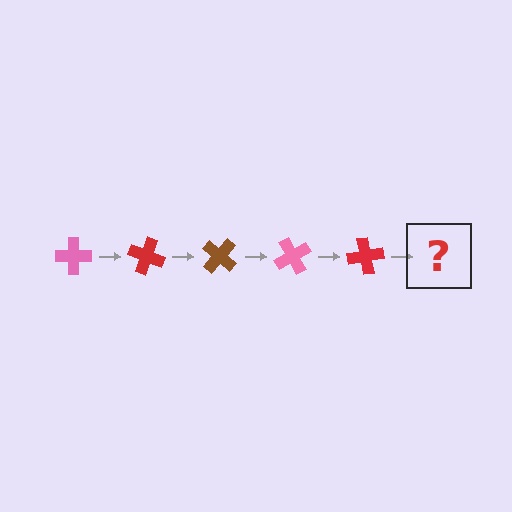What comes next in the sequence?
The next element should be a brown cross, rotated 100 degrees from the start.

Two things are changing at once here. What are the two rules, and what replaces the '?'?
The two rules are that it rotates 20 degrees each step and the color cycles through pink, red, and brown. The '?' should be a brown cross, rotated 100 degrees from the start.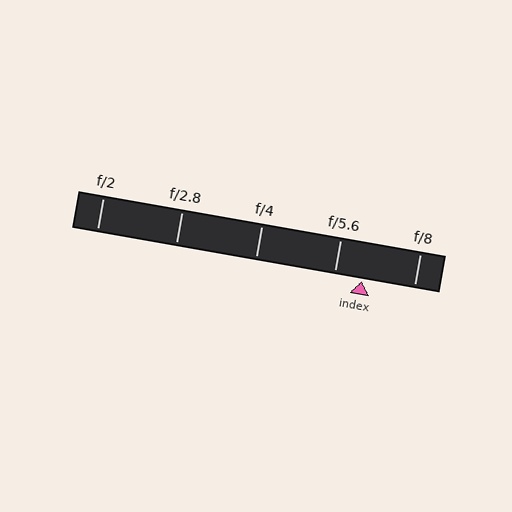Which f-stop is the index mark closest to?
The index mark is closest to f/5.6.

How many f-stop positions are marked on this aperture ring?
There are 5 f-stop positions marked.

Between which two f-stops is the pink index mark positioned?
The index mark is between f/5.6 and f/8.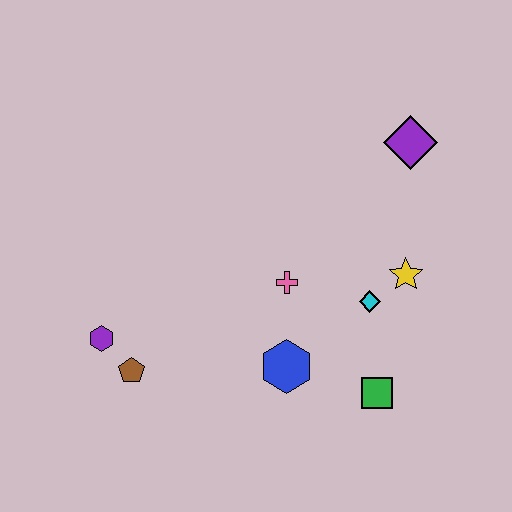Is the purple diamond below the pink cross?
No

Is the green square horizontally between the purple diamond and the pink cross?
Yes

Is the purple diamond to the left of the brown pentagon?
No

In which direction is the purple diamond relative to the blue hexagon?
The purple diamond is above the blue hexagon.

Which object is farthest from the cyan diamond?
The purple hexagon is farthest from the cyan diamond.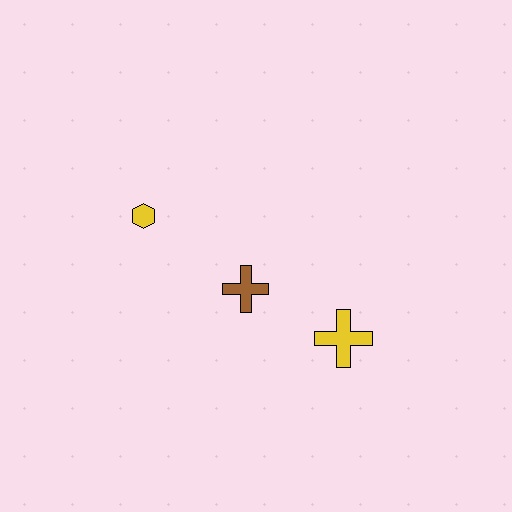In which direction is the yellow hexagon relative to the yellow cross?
The yellow hexagon is to the left of the yellow cross.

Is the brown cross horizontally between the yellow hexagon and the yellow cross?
Yes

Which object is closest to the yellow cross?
The brown cross is closest to the yellow cross.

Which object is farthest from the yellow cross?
The yellow hexagon is farthest from the yellow cross.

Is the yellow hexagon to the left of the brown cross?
Yes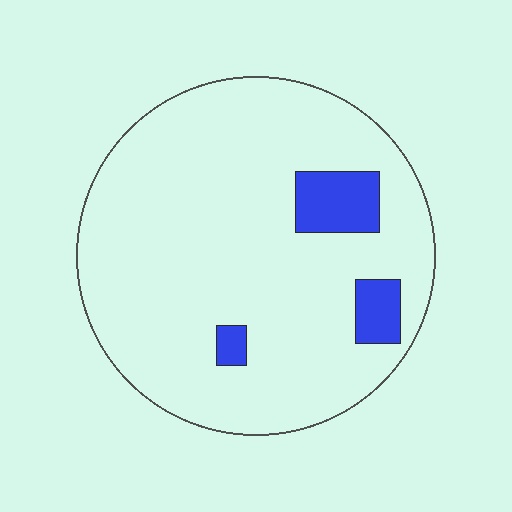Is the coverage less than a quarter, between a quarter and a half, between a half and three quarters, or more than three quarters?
Less than a quarter.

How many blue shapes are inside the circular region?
3.